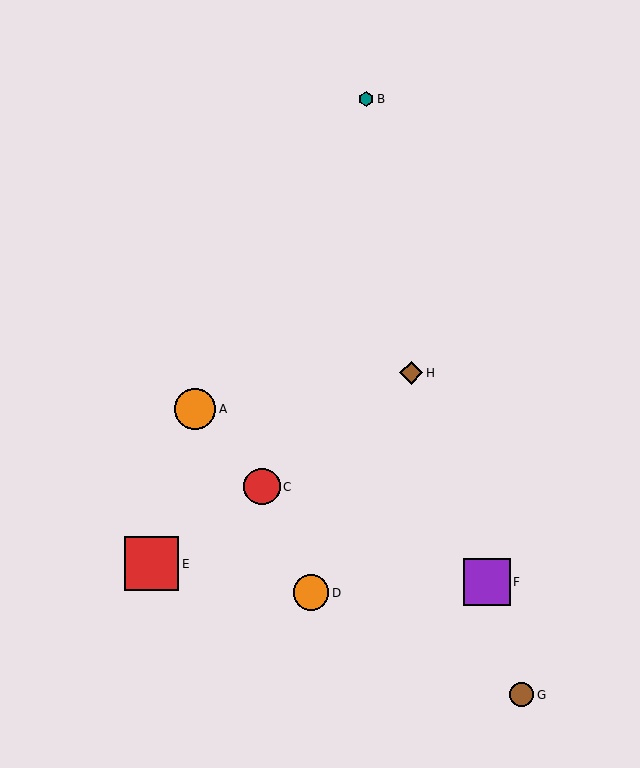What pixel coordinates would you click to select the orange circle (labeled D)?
Click at (311, 593) to select the orange circle D.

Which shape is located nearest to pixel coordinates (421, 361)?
The brown diamond (labeled H) at (411, 373) is nearest to that location.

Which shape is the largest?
The red square (labeled E) is the largest.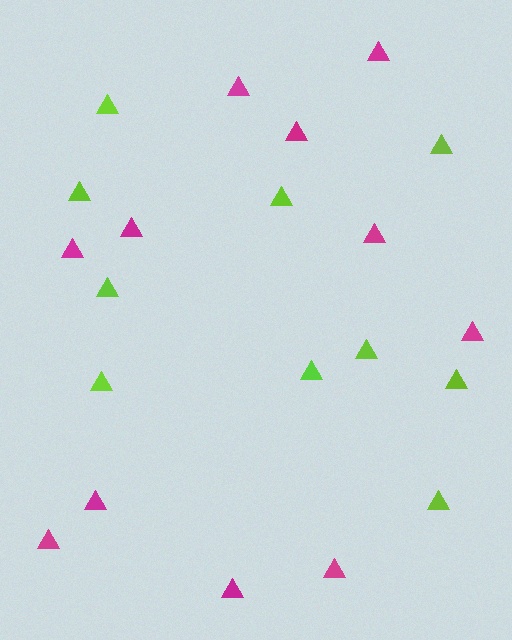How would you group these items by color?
There are 2 groups: one group of lime triangles (10) and one group of magenta triangles (11).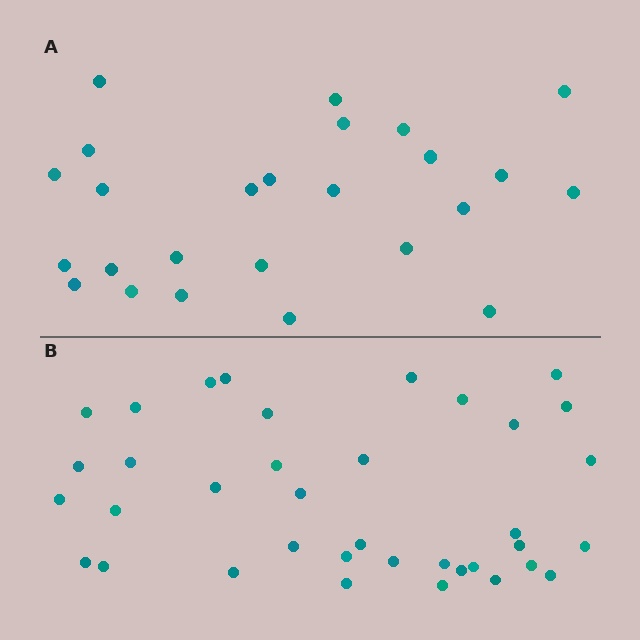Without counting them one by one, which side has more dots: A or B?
Region B (the bottom region) has more dots.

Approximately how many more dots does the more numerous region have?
Region B has roughly 12 or so more dots than region A.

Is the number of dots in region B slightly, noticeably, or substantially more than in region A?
Region B has substantially more. The ratio is roughly 1.5 to 1.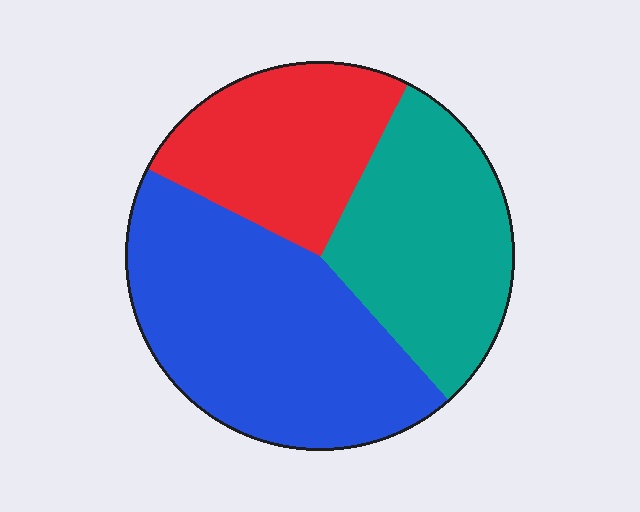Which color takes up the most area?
Blue, at roughly 45%.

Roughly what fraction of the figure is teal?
Teal takes up about one third (1/3) of the figure.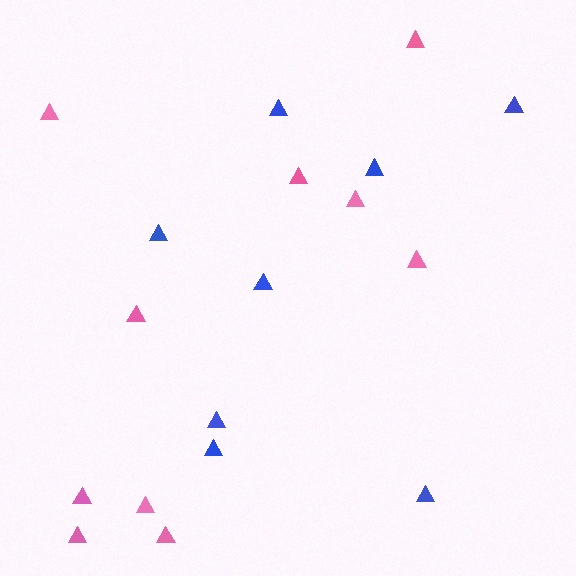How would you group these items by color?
There are 2 groups: one group of blue triangles (8) and one group of pink triangles (10).